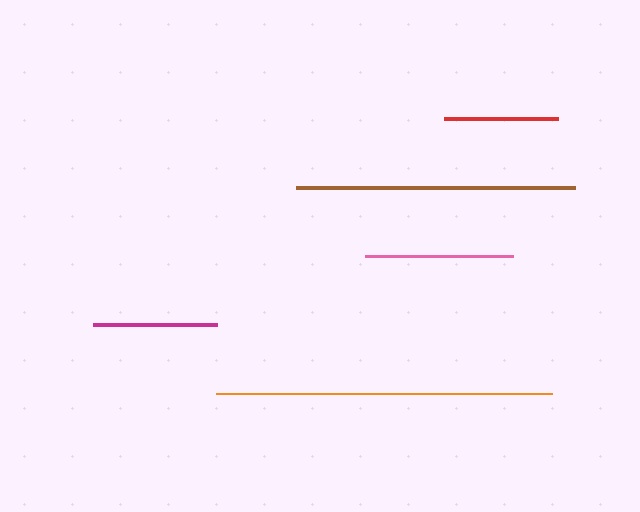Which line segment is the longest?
The orange line is the longest at approximately 336 pixels.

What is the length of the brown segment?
The brown segment is approximately 280 pixels long.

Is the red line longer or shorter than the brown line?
The brown line is longer than the red line.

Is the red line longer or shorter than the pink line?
The pink line is longer than the red line.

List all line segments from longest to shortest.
From longest to shortest: orange, brown, pink, magenta, red.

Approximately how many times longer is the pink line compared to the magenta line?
The pink line is approximately 1.2 times the length of the magenta line.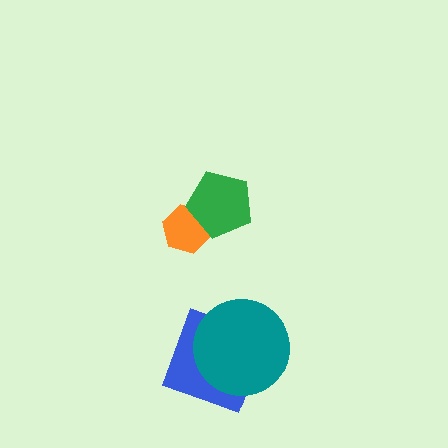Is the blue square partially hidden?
Yes, it is partially covered by another shape.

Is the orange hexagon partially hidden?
Yes, it is partially covered by another shape.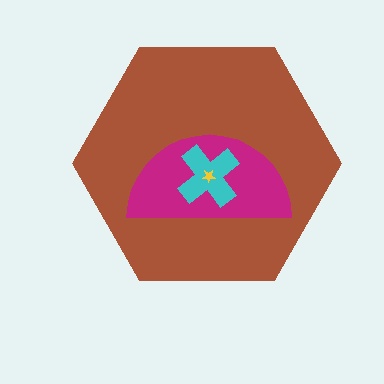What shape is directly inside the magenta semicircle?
The cyan cross.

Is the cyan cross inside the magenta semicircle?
Yes.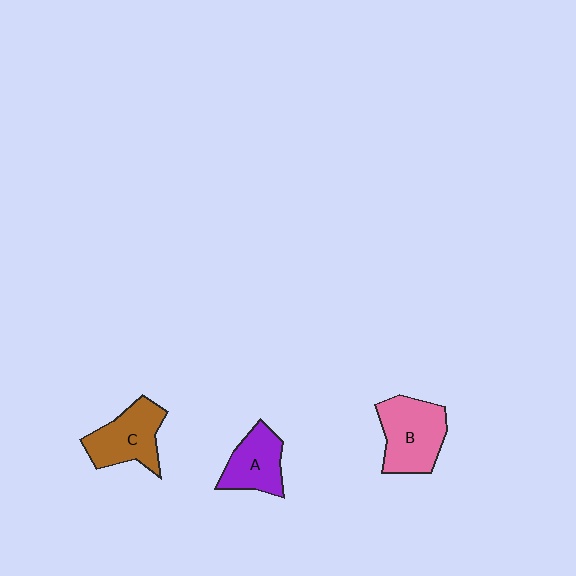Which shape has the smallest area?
Shape A (purple).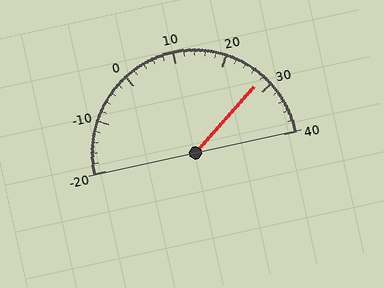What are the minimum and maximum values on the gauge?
The gauge ranges from -20 to 40.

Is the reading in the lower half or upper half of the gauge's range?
The reading is in the upper half of the range (-20 to 40).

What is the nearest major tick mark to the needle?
The nearest major tick mark is 30.